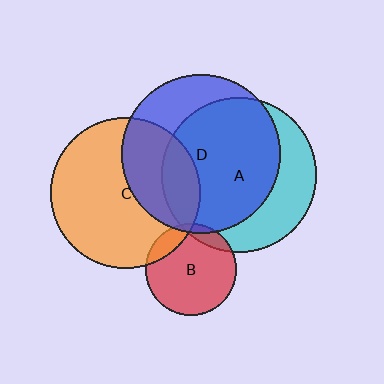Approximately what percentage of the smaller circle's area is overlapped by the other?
Approximately 65%.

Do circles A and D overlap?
Yes.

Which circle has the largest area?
Circle D (blue).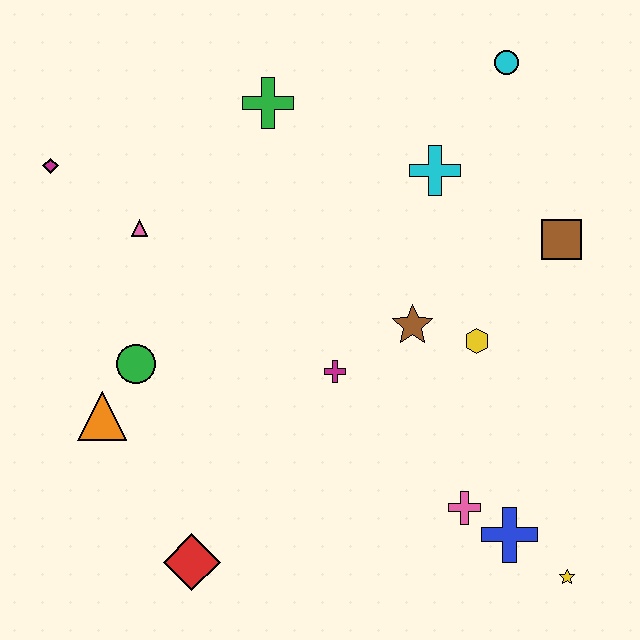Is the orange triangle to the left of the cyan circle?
Yes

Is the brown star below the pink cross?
No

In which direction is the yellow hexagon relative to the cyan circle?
The yellow hexagon is below the cyan circle.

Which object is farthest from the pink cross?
The magenta diamond is farthest from the pink cross.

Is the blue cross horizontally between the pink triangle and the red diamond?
No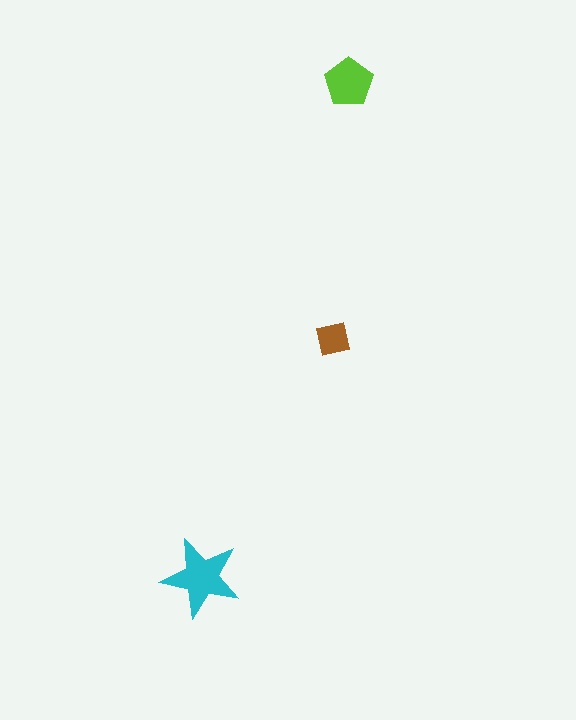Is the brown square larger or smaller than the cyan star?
Smaller.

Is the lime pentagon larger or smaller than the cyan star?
Smaller.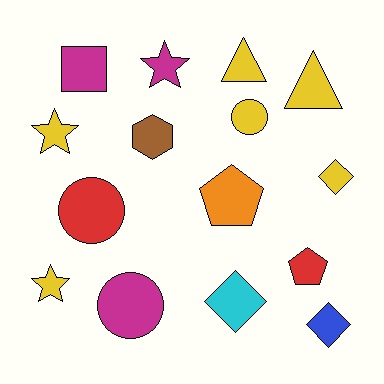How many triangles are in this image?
There are 2 triangles.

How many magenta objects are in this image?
There are 3 magenta objects.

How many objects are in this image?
There are 15 objects.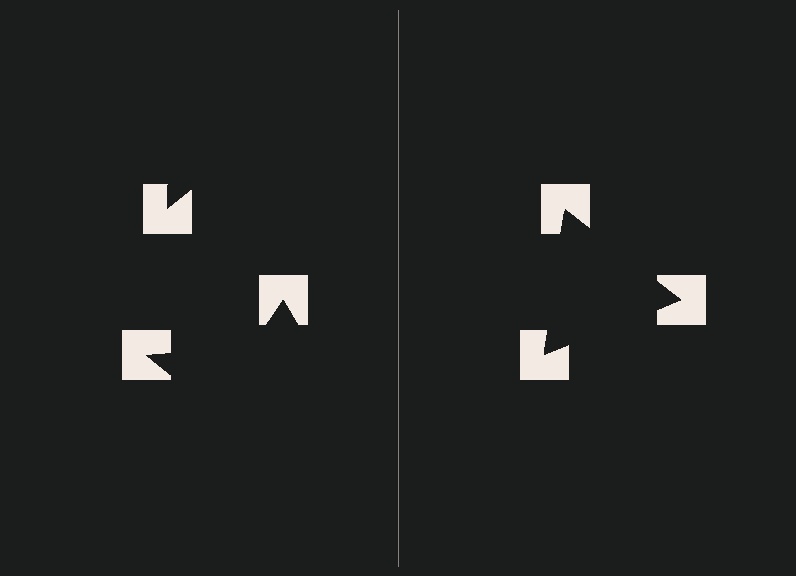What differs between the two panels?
The notched squares are positioned identically on both sides; only the wedge orientations differ. On the right they align to a triangle; on the left they are misaligned.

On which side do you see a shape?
An illusory triangle appears on the right side. On the left side the wedge cuts are rotated, so no coherent shape forms.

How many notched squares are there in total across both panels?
6 — 3 on each side.